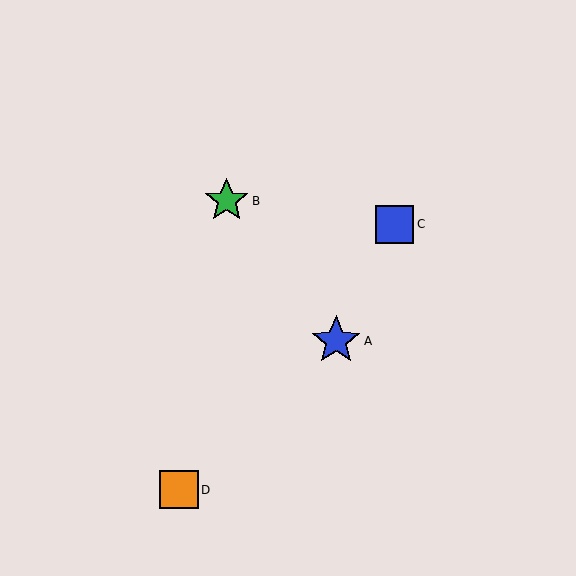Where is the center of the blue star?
The center of the blue star is at (336, 341).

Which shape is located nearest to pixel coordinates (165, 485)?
The orange square (labeled D) at (179, 490) is nearest to that location.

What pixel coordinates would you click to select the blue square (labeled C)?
Click at (394, 224) to select the blue square C.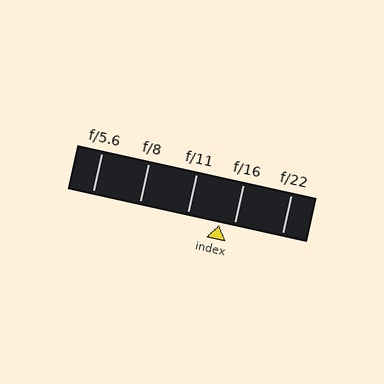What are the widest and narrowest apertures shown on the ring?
The widest aperture shown is f/5.6 and the narrowest is f/22.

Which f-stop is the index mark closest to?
The index mark is closest to f/16.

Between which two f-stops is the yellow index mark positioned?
The index mark is between f/11 and f/16.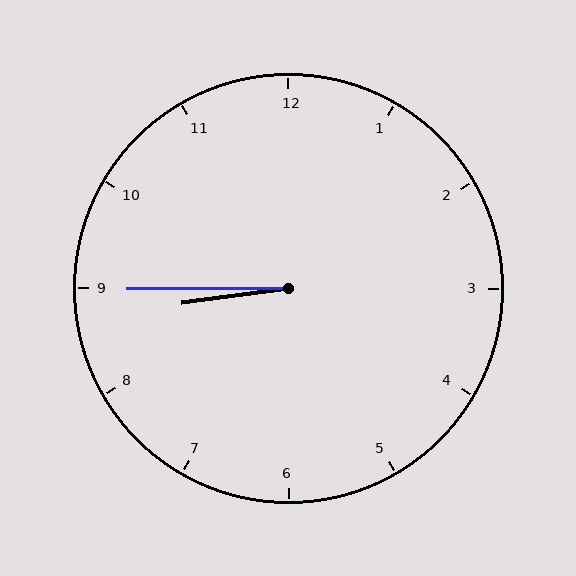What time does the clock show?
8:45.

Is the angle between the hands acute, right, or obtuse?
It is acute.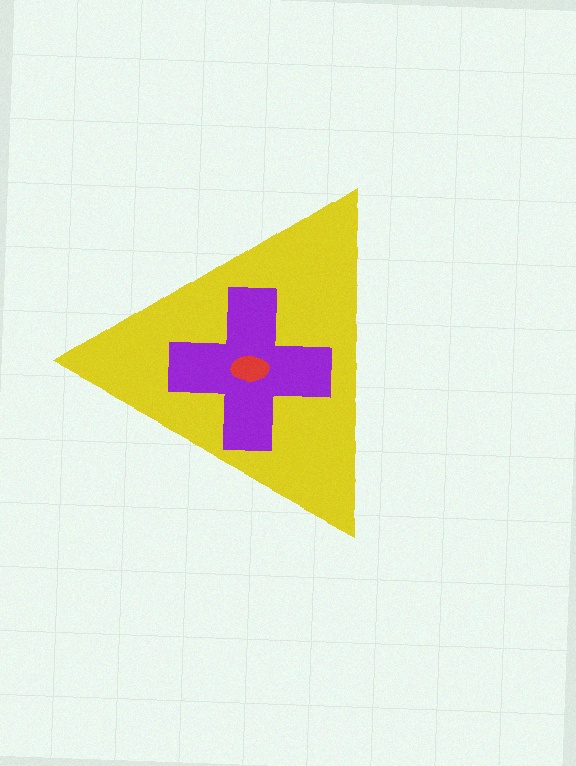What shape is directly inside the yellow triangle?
The purple cross.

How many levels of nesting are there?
3.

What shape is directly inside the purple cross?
The red ellipse.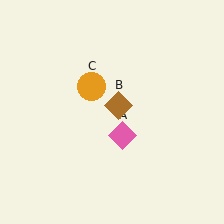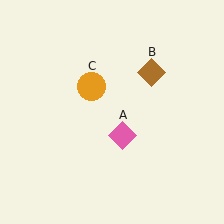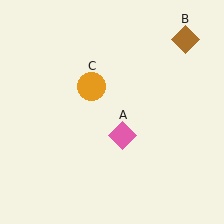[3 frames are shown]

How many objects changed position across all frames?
1 object changed position: brown diamond (object B).